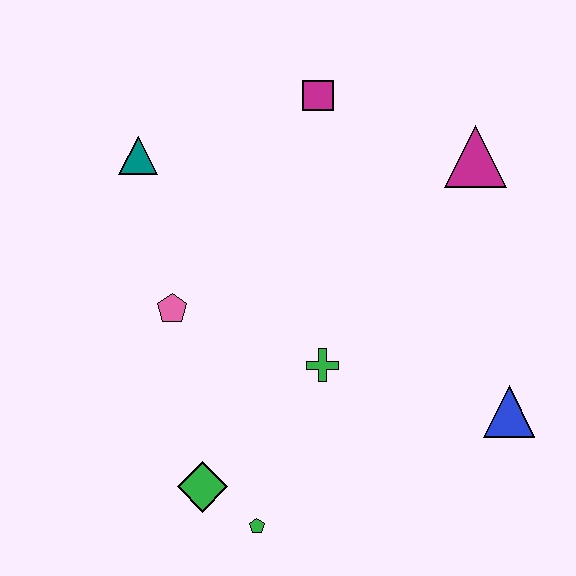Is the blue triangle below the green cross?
Yes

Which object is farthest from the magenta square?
The green pentagon is farthest from the magenta square.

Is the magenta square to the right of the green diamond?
Yes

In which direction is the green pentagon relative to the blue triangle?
The green pentagon is to the left of the blue triangle.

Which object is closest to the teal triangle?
The pink pentagon is closest to the teal triangle.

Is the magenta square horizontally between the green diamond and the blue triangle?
Yes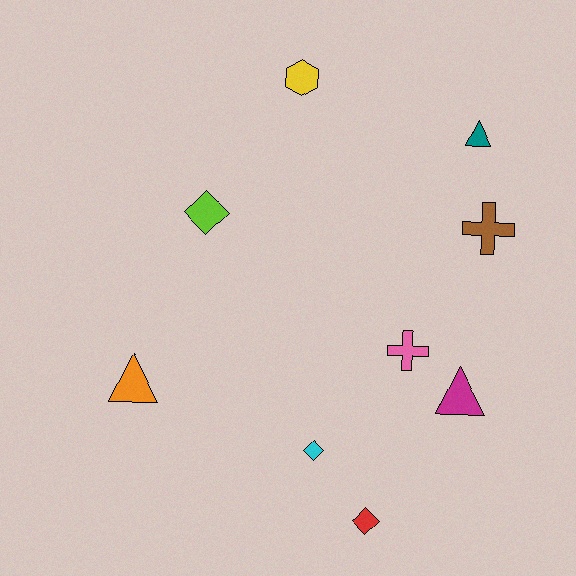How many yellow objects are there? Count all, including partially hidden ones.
There is 1 yellow object.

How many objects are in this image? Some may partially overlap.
There are 9 objects.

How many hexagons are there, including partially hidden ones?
There is 1 hexagon.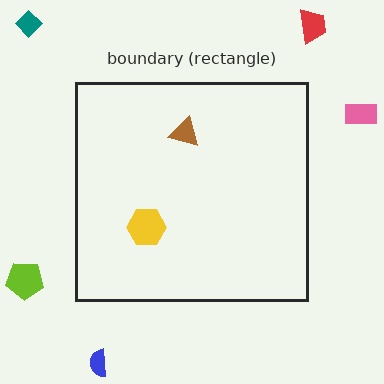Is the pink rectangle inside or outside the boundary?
Outside.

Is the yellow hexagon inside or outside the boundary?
Inside.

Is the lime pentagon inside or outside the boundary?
Outside.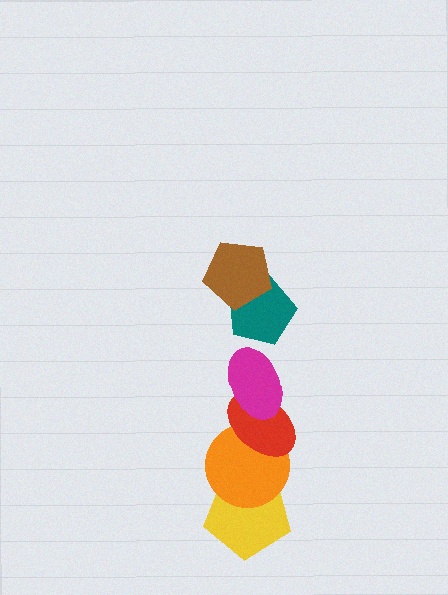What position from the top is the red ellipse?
The red ellipse is 4th from the top.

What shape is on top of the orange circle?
The red ellipse is on top of the orange circle.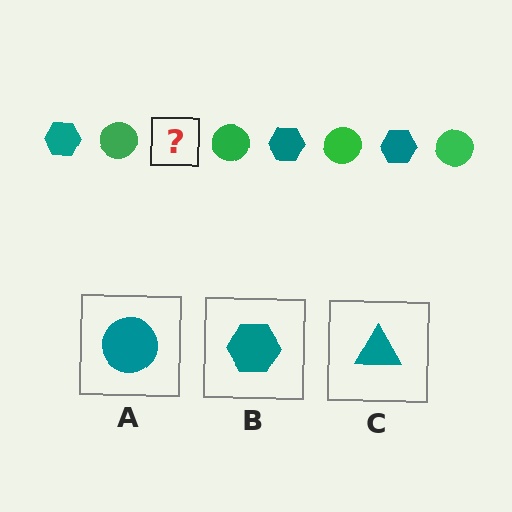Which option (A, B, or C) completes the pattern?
B.